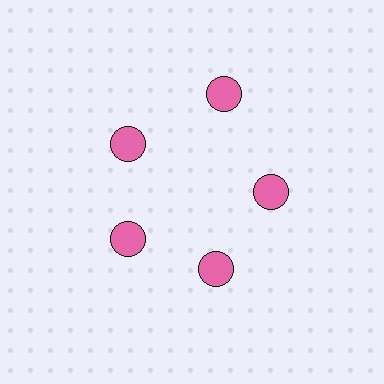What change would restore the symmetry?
The symmetry would be restored by moving it inward, back onto the ring so that all 5 circles sit at equal angles and equal distance from the center.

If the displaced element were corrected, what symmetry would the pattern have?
It would have 5-fold rotational symmetry — the pattern would map onto itself every 72 degrees.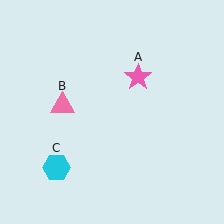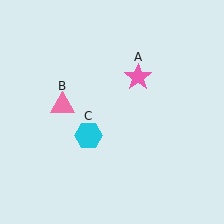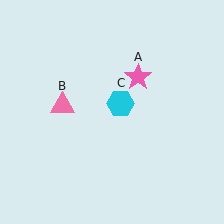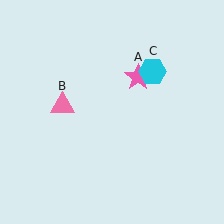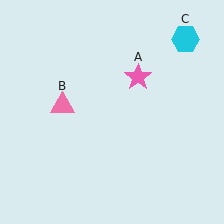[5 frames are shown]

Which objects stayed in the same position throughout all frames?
Pink star (object A) and pink triangle (object B) remained stationary.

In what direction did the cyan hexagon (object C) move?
The cyan hexagon (object C) moved up and to the right.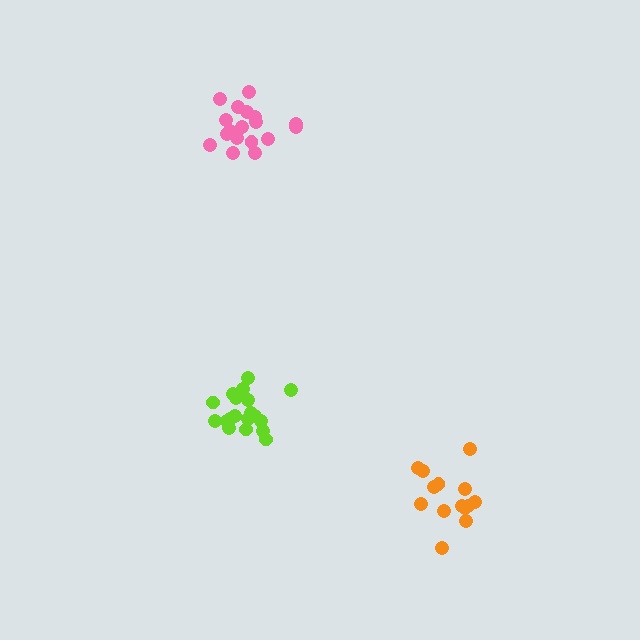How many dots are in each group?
Group 1: 19 dots, Group 2: 14 dots, Group 3: 18 dots (51 total).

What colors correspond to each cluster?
The clusters are colored: lime, orange, pink.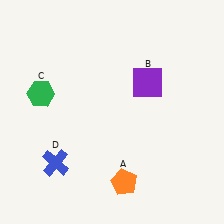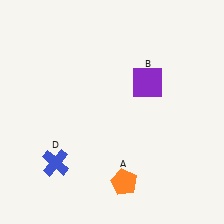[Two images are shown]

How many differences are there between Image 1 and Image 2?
There is 1 difference between the two images.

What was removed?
The green hexagon (C) was removed in Image 2.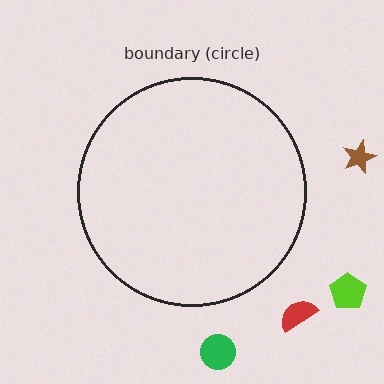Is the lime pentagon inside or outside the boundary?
Outside.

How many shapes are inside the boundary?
0 inside, 4 outside.